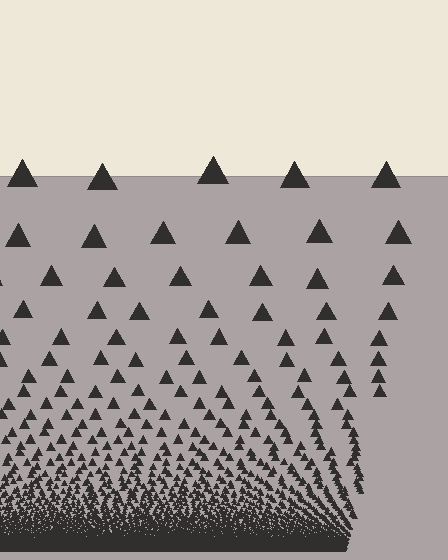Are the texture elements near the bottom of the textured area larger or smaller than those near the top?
Smaller. The gradient is inverted — elements near the bottom are smaller and denser.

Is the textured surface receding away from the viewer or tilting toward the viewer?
The surface appears to tilt toward the viewer. Texture elements get larger and sparser toward the top.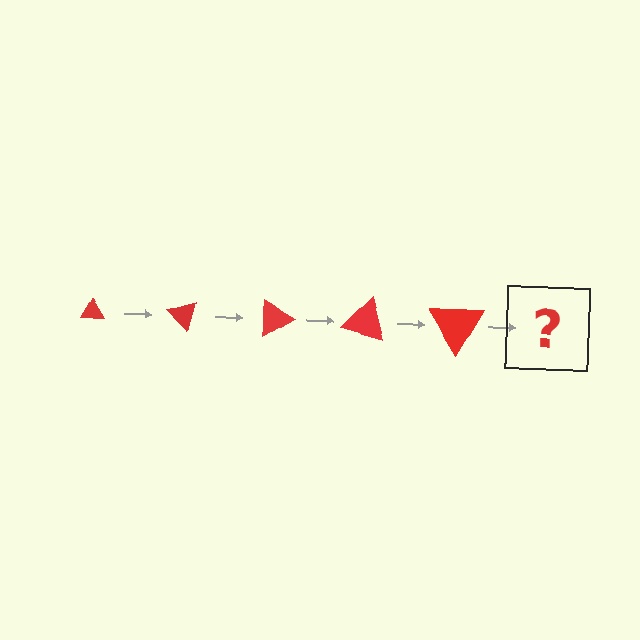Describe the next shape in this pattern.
It should be a triangle, larger than the previous one and rotated 225 degrees from the start.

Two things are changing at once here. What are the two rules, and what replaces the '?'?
The two rules are that the triangle grows larger each step and it rotates 45 degrees each step. The '?' should be a triangle, larger than the previous one and rotated 225 degrees from the start.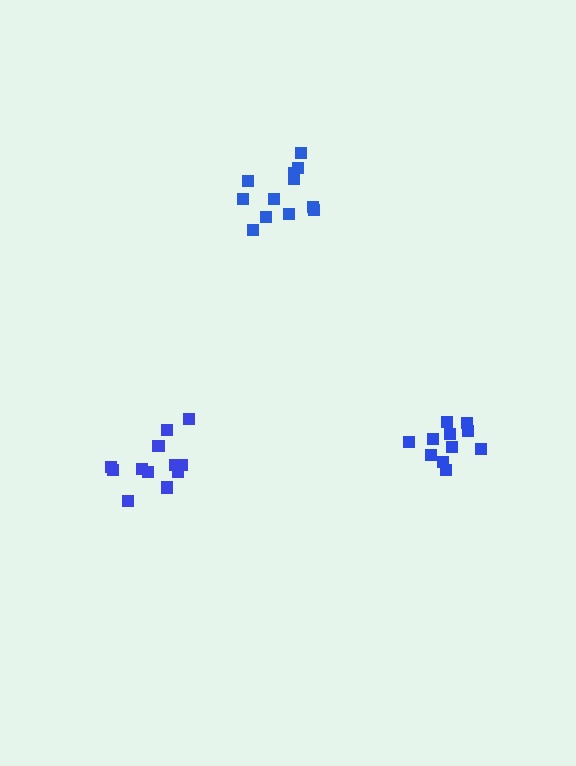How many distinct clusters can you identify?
There are 3 distinct clusters.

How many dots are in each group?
Group 1: 12 dots, Group 2: 11 dots, Group 3: 12 dots (35 total).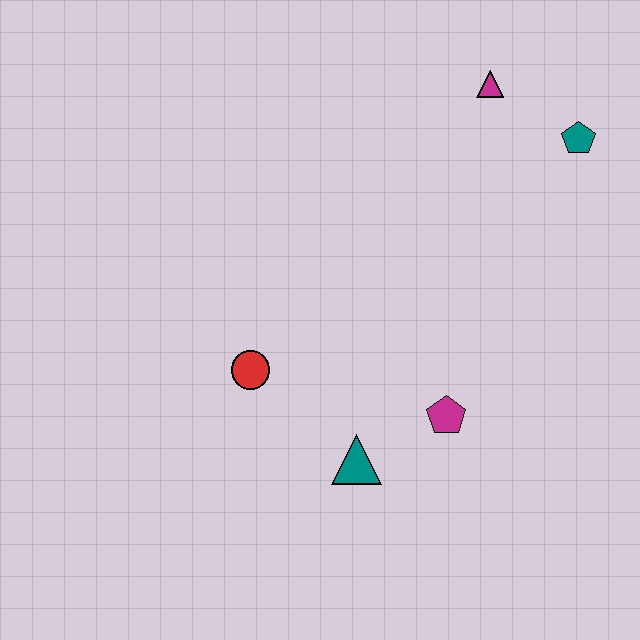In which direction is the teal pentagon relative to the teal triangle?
The teal pentagon is above the teal triangle.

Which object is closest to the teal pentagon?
The magenta triangle is closest to the teal pentagon.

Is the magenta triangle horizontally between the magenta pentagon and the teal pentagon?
Yes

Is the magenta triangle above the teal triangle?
Yes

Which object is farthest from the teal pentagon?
The red circle is farthest from the teal pentagon.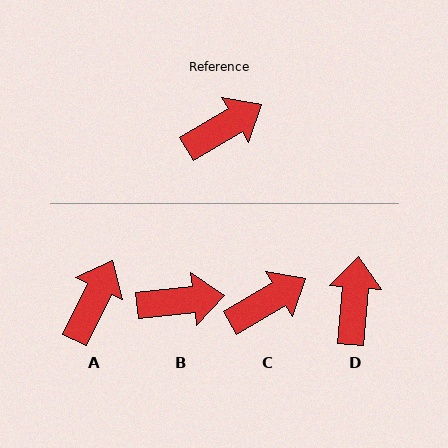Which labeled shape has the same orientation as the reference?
C.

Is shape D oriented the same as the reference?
No, it is off by about 54 degrees.